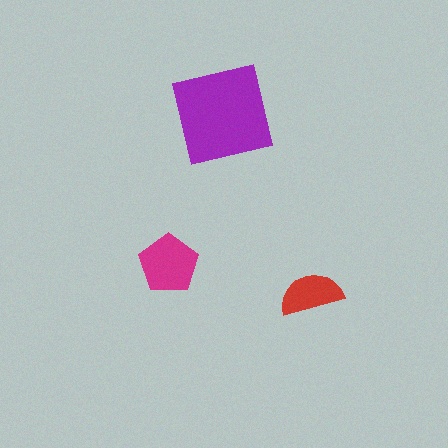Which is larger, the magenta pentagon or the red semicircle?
The magenta pentagon.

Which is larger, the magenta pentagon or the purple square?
The purple square.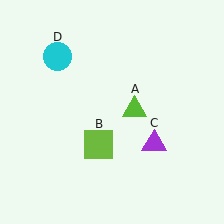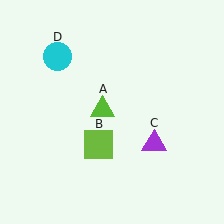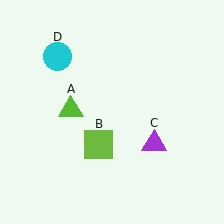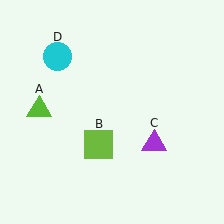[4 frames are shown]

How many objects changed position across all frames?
1 object changed position: lime triangle (object A).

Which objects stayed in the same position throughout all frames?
Lime square (object B) and purple triangle (object C) and cyan circle (object D) remained stationary.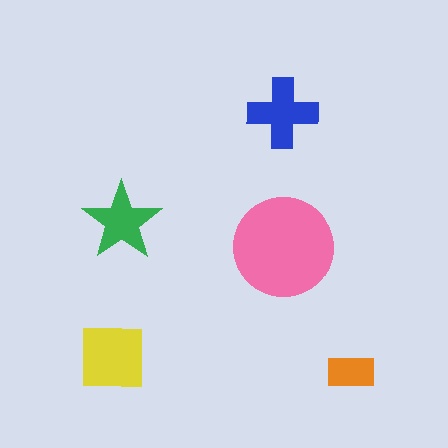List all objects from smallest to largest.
The orange rectangle, the green star, the blue cross, the yellow square, the pink circle.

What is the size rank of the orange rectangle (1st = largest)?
5th.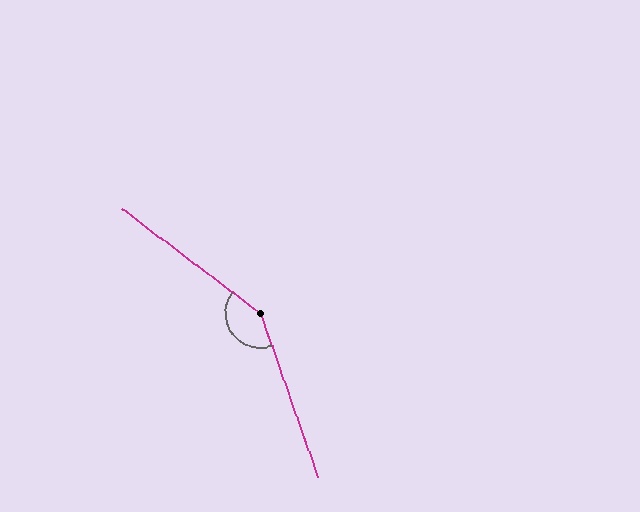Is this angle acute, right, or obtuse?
It is obtuse.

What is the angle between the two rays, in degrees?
Approximately 146 degrees.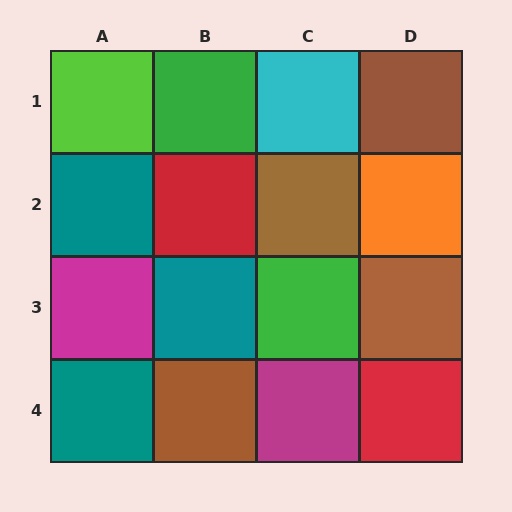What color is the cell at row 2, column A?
Teal.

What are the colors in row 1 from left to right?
Lime, green, cyan, brown.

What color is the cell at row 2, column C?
Brown.